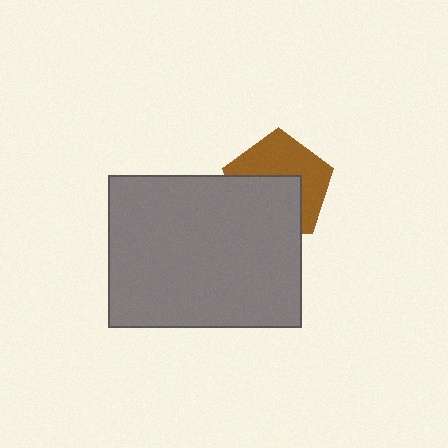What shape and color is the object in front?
The object in front is a gray rectangle.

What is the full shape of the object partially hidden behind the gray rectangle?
The partially hidden object is a brown pentagon.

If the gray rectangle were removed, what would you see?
You would see the complete brown pentagon.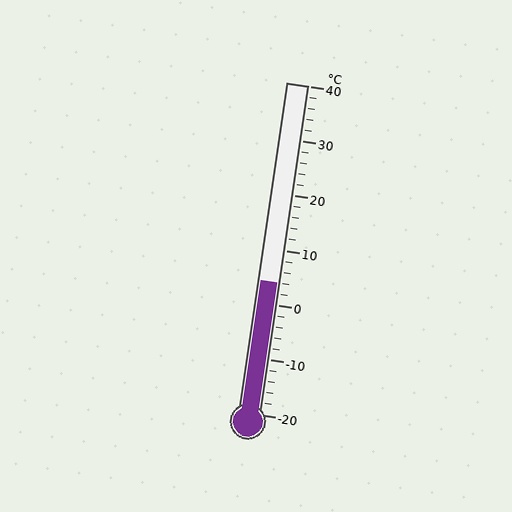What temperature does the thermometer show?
The thermometer shows approximately 4°C.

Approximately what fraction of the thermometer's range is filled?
The thermometer is filled to approximately 40% of its range.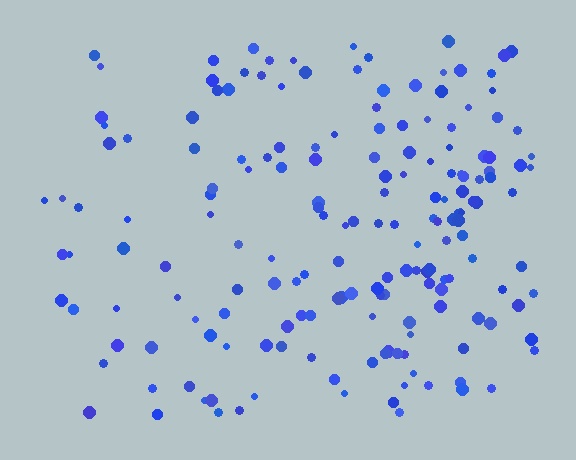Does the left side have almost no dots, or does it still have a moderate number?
Still a moderate number, just noticeably fewer than the right.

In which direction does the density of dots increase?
From left to right, with the right side densest.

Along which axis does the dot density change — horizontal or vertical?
Horizontal.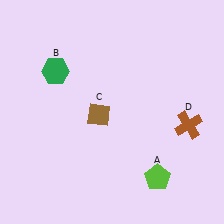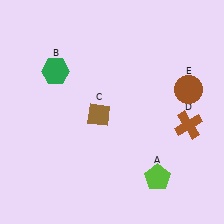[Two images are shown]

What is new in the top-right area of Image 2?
A brown circle (E) was added in the top-right area of Image 2.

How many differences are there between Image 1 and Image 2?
There is 1 difference between the two images.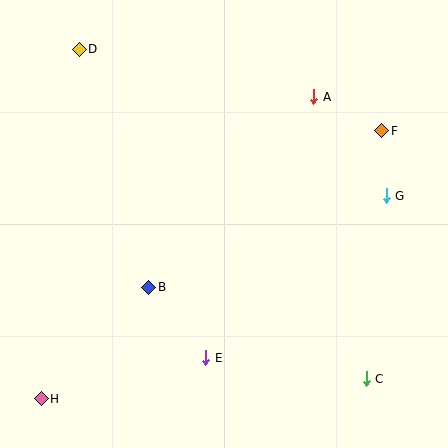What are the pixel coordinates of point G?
Point G is at (386, 196).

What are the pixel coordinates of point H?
Point H is at (41, 399).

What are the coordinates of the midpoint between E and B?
The midpoint between E and B is at (177, 323).